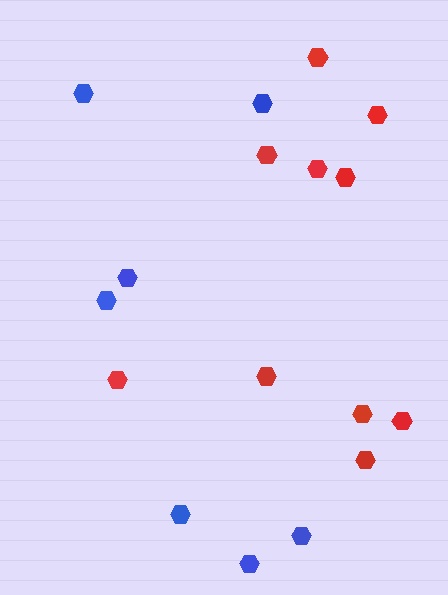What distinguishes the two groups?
There are 2 groups: one group of red hexagons (10) and one group of blue hexagons (7).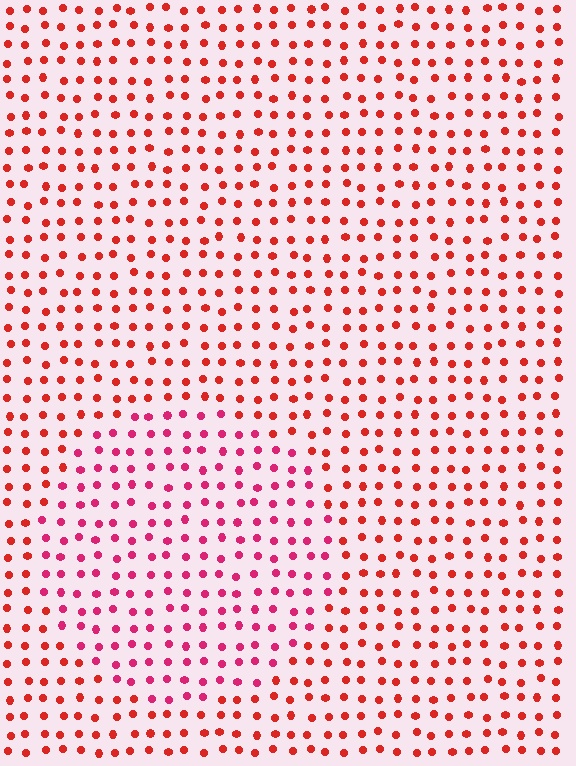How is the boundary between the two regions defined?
The boundary is defined purely by a slight shift in hue (about 28 degrees). Spacing, size, and orientation are identical on both sides.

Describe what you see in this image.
The image is filled with small red elements in a uniform arrangement. A circle-shaped region is visible where the elements are tinted to a slightly different hue, forming a subtle color boundary.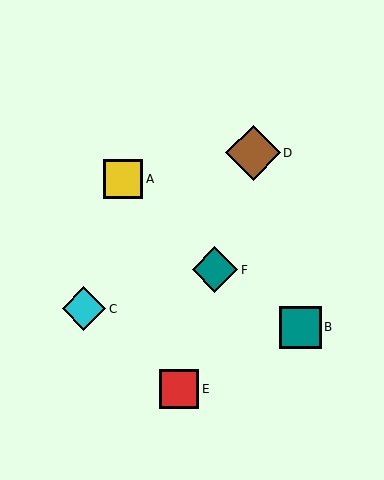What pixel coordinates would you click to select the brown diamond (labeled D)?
Click at (253, 153) to select the brown diamond D.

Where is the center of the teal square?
The center of the teal square is at (300, 327).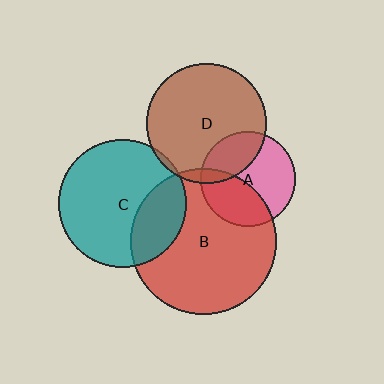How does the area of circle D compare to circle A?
Approximately 1.6 times.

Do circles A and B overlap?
Yes.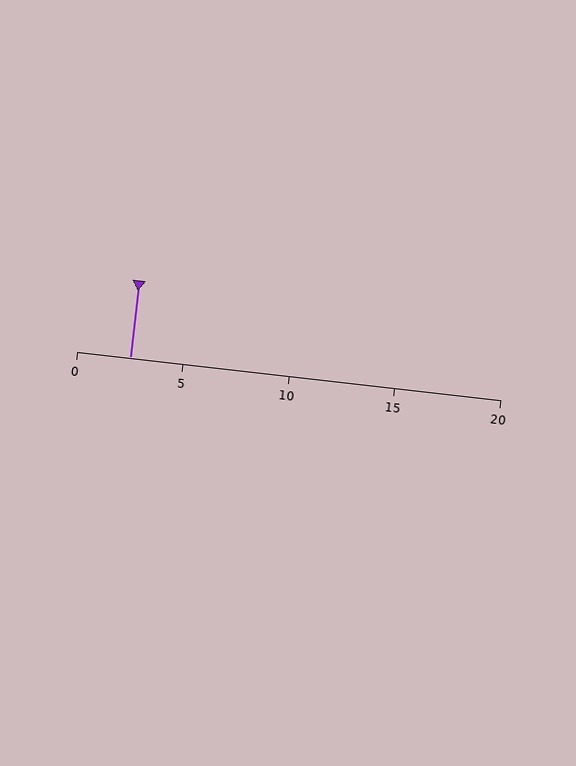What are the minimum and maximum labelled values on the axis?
The axis runs from 0 to 20.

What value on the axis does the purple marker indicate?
The marker indicates approximately 2.5.